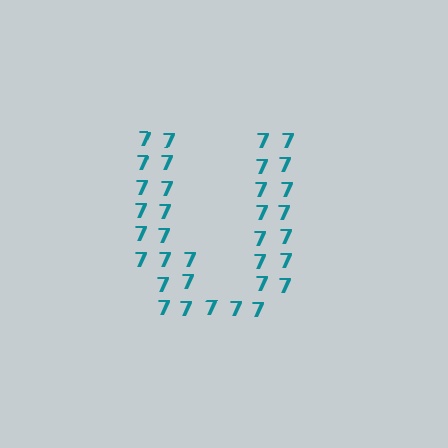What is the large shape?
The large shape is the letter U.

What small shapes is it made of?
It is made of small digit 7's.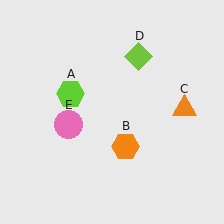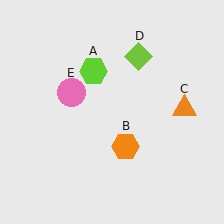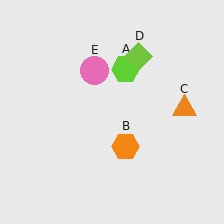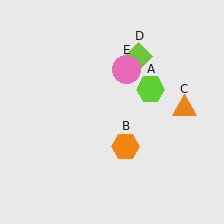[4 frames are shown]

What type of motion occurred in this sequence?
The lime hexagon (object A), pink circle (object E) rotated clockwise around the center of the scene.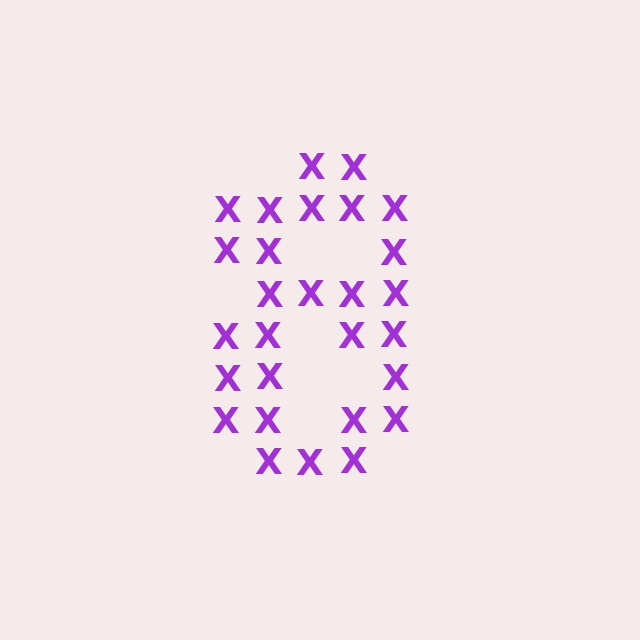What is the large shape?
The large shape is the digit 8.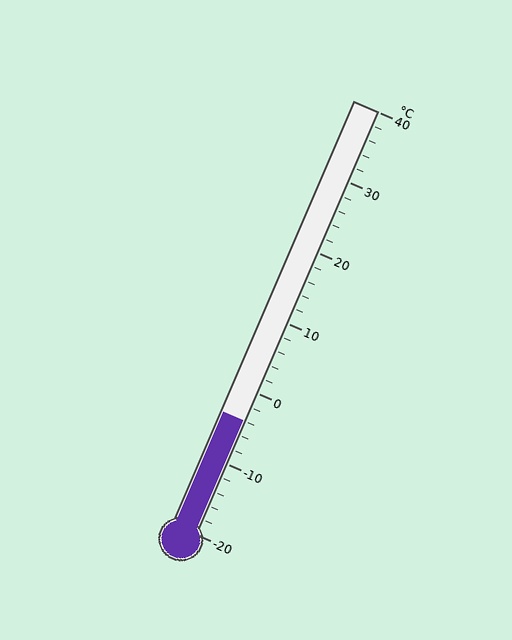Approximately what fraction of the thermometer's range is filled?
The thermometer is filled to approximately 25% of its range.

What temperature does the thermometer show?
The thermometer shows approximately -4°C.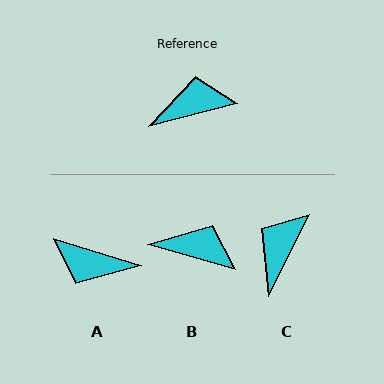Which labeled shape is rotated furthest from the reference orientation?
A, about 149 degrees away.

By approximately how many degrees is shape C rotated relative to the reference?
Approximately 49 degrees counter-clockwise.